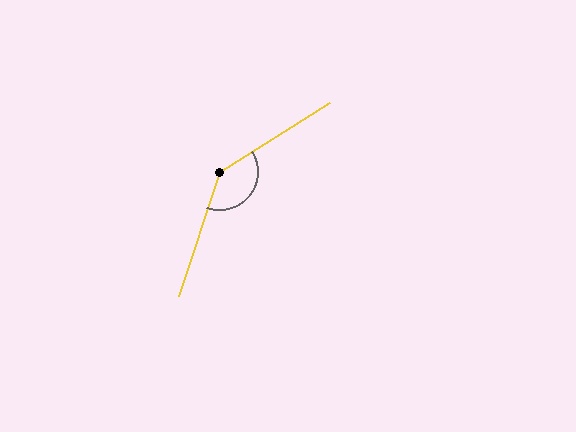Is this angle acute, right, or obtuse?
It is obtuse.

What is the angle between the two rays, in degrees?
Approximately 140 degrees.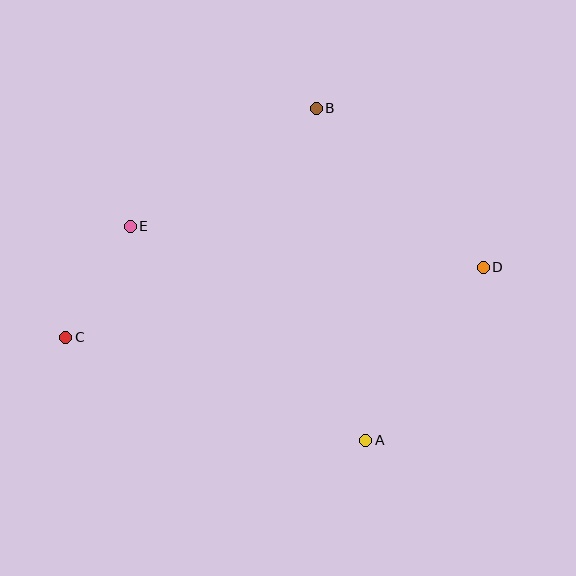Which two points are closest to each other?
Points C and E are closest to each other.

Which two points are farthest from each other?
Points C and D are farthest from each other.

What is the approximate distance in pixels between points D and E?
The distance between D and E is approximately 356 pixels.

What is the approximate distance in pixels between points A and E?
The distance between A and E is approximately 318 pixels.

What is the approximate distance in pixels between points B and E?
The distance between B and E is approximately 220 pixels.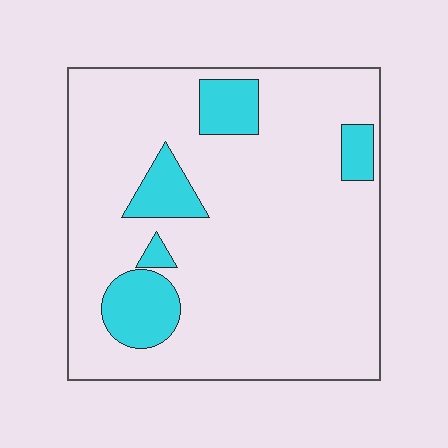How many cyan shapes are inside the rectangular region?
5.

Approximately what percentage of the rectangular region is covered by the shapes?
Approximately 15%.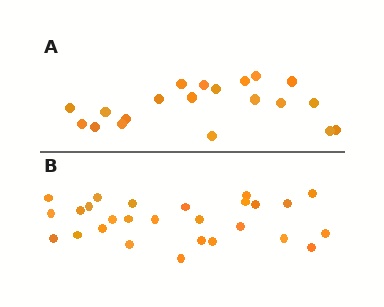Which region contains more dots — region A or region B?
Region B (the bottom region) has more dots.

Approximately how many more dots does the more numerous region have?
Region B has roughly 8 or so more dots than region A.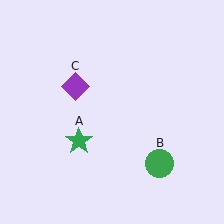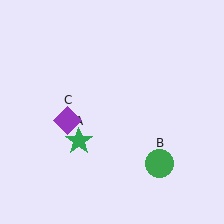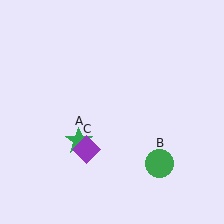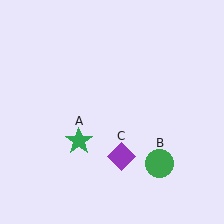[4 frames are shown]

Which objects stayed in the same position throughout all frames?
Green star (object A) and green circle (object B) remained stationary.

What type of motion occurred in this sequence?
The purple diamond (object C) rotated counterclockwise around the center of the scene.